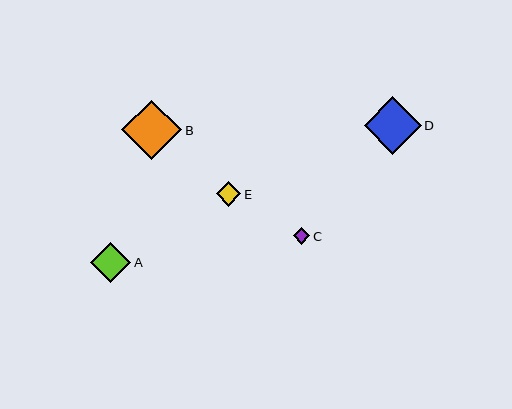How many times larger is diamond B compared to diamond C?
Diamond B is approximately 3.6 times the size of diamond C.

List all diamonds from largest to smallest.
From largest to smallest: B, D, A, E, C.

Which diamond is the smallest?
Diamond C is the smallest with a size of approximately 16 pixels.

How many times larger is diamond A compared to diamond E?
Diamond A is approximately 1.7 times the size of diamond E.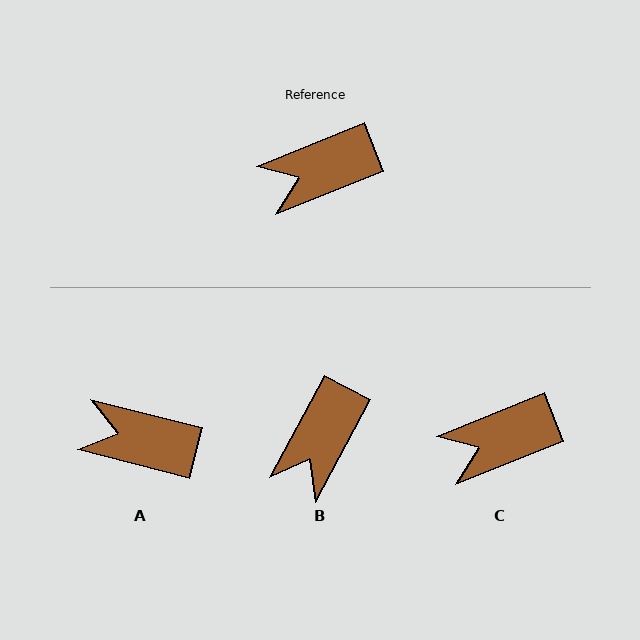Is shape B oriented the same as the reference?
No, it is off by about 40 degrees.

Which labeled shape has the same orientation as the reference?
C.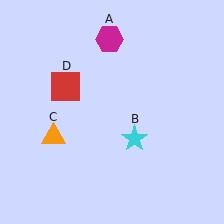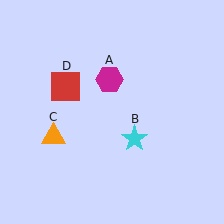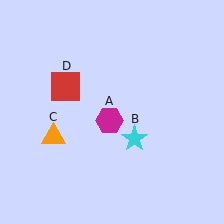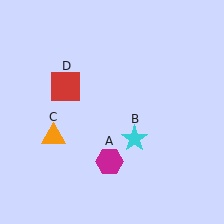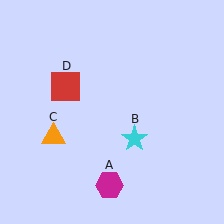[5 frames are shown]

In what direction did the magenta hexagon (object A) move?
The magenta hexagon (object A) moved down.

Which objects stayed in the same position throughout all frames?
Cyan star (object B) and orange triangle (object C) and red square (object D) remained stationary.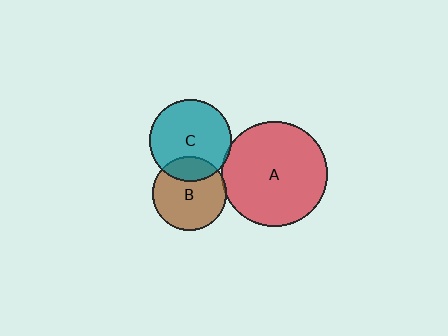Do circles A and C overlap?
Yes.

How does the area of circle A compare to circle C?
Approximately 1.6 times.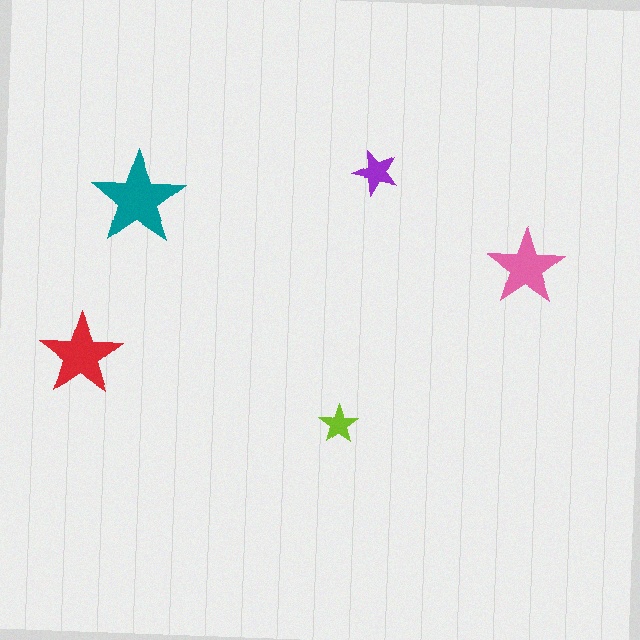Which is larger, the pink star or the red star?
The red one.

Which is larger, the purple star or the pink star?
The pink one.